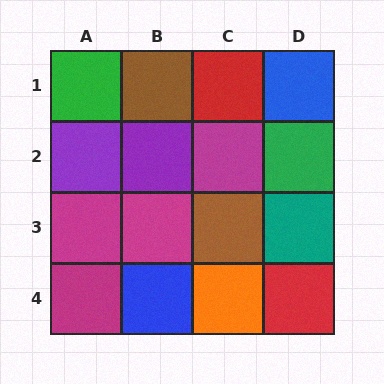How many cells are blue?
2 cells are blue.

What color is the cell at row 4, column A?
Magenta.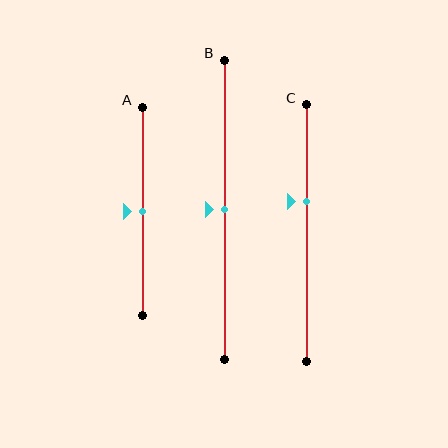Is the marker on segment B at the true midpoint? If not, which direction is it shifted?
Yes, the marker on segment B is at the true midpoint.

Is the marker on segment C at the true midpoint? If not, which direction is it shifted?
No, the marker on segment C is shifted upward by about 12% of the segment length.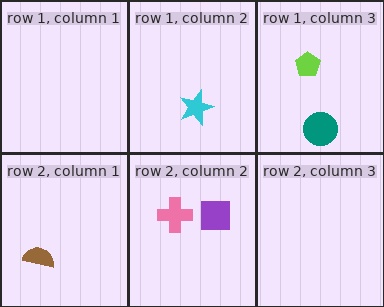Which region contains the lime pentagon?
The row 1, column 3 region.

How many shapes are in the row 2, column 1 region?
1.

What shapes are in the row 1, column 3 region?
The teal circle, the lime pentagon.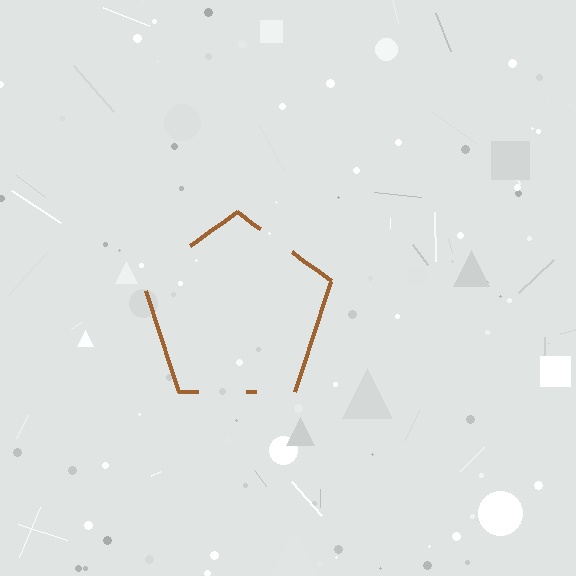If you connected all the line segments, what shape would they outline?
They would outline a pentagon.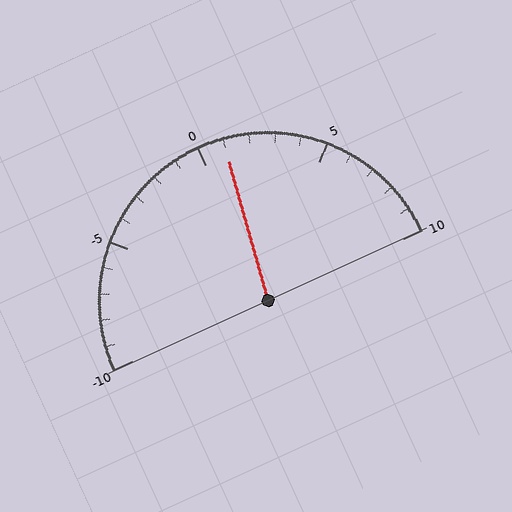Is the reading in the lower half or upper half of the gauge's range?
The reading is in the upper half of the range (-10 to 10).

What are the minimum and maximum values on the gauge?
The gauge ranges from -10 to 10.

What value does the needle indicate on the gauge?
The needle indicates approximately 1.